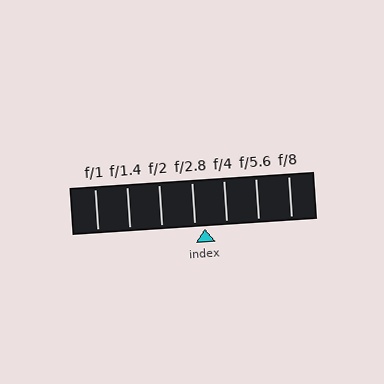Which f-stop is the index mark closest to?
The index mark is closest to f/2.8.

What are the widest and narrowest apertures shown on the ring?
The widest aperture shown is f/1 and the narrowest is f/8.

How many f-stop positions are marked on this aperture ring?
There are 7 f-stop positions marked.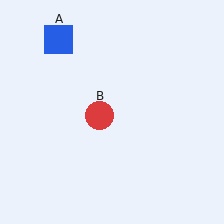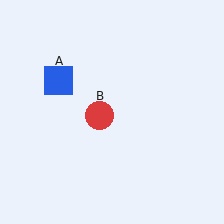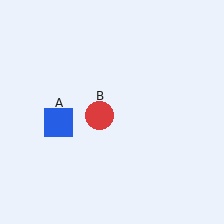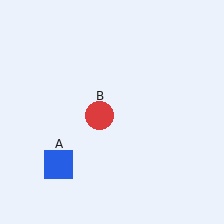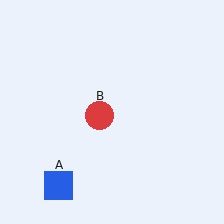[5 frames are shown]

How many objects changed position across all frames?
1 object changed position: blue square (object A).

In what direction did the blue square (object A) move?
The blue square (object A) moved down.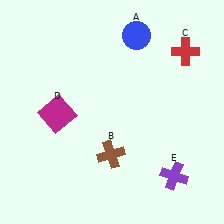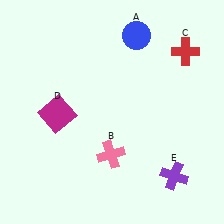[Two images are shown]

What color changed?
The cross (B) changed from brown in Image 1 to pink in Image 2.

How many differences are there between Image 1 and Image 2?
There is 1 difference between the two images.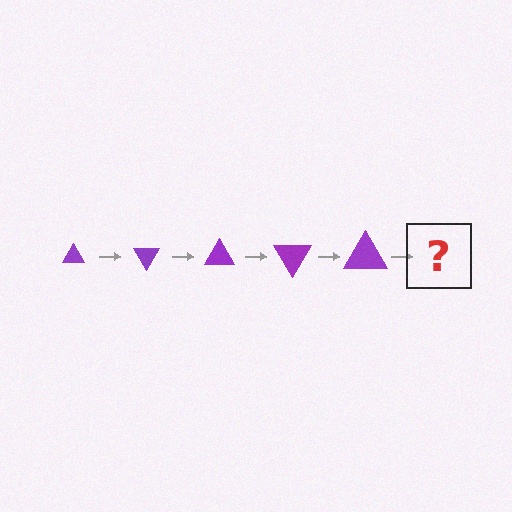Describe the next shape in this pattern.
It should be a triangle, larger than the previous one and rotated 300 degrees from the start.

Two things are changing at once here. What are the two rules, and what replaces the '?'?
The two rules are that the triangle grows larger each step and it rotates 60 degrees each step. The '?' should be a triangle, larger than the previous one and rotated 300 degrees from the start.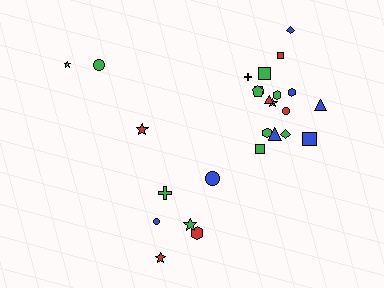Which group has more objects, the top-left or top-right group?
The top-right group.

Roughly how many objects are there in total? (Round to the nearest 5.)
Roughly 25 objects in total.